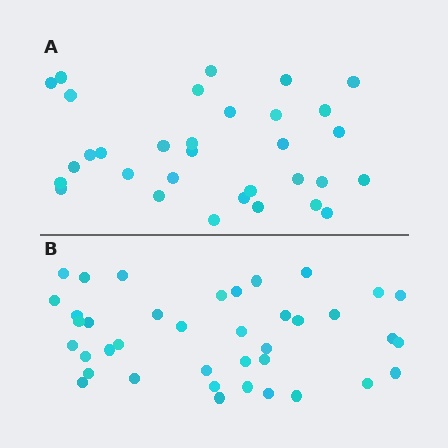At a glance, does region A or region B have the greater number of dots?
Region B (the bottom region) has more dots.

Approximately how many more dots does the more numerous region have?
Region B has roughly 8 or so more dots than region A.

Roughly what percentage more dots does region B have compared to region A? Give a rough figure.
About 20% more.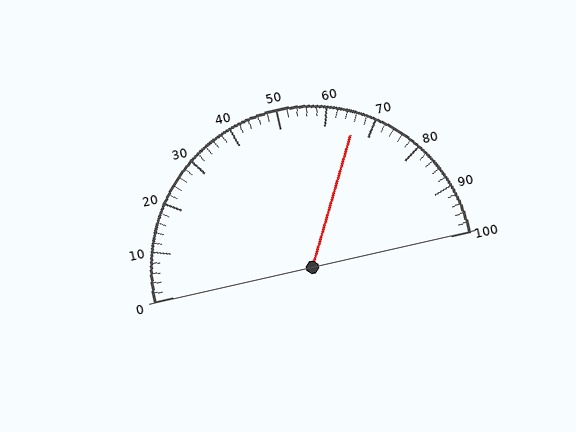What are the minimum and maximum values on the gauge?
The gauge ranges from 0 to 100.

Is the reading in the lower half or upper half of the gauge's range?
The reading is in the upper half of the range (0 to 100).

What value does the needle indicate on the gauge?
The needle indicates approximately 66.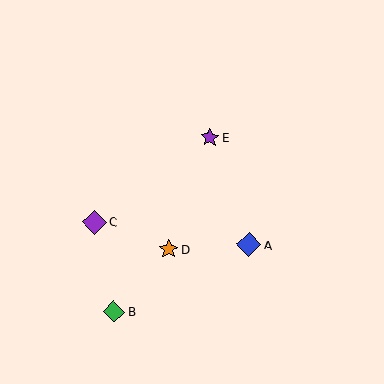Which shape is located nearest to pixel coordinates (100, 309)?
The green diamond (labeled B) at (114, 312) is nearest to that location.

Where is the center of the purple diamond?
The center of the purple diamond is at (94, 222).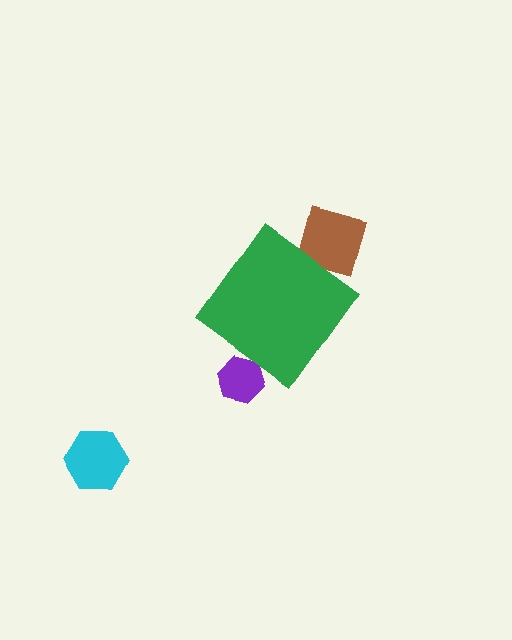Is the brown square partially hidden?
Yes, the brown square is partially hidden behind the green diamond.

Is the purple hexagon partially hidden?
Yes, the purple hexagon is partially hidden behind the green diamond.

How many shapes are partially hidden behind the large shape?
2 shapes are partially hidden.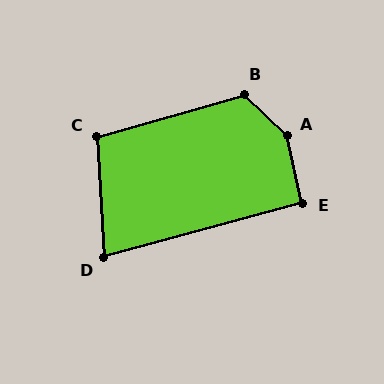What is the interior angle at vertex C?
Approximately 103 degrees (obtuse).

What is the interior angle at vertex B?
Approximately 120 degrees (obtuse).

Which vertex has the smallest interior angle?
D, at approximately 78 degrees.